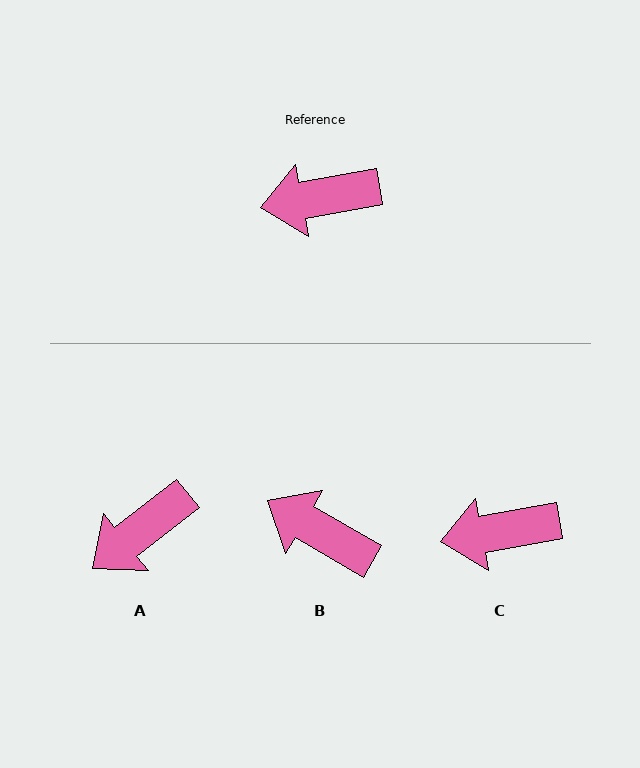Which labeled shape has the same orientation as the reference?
C.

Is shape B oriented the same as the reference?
No, it is off by about 40 degrees.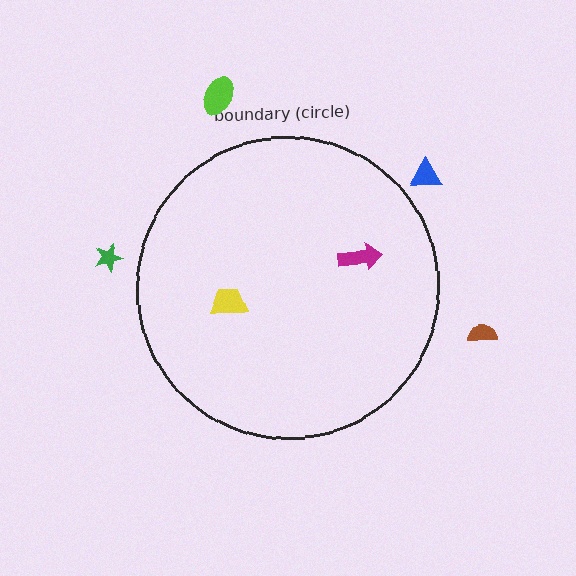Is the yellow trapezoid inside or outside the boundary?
Inside.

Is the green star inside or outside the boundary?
Outside.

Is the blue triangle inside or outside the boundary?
Outside.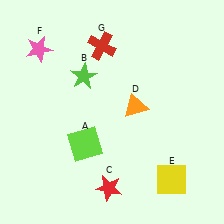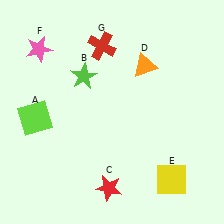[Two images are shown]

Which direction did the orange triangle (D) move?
The orange triangle (D) moved up.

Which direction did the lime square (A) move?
The lime square (A) moved left.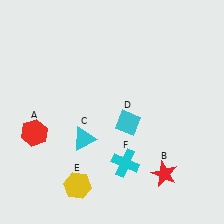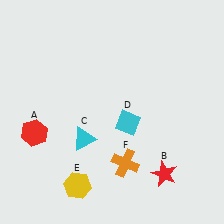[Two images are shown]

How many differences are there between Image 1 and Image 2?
There is 1 difference between the two images.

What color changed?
The cross (F) changed from cyan in Image 1 to orange in Image 2.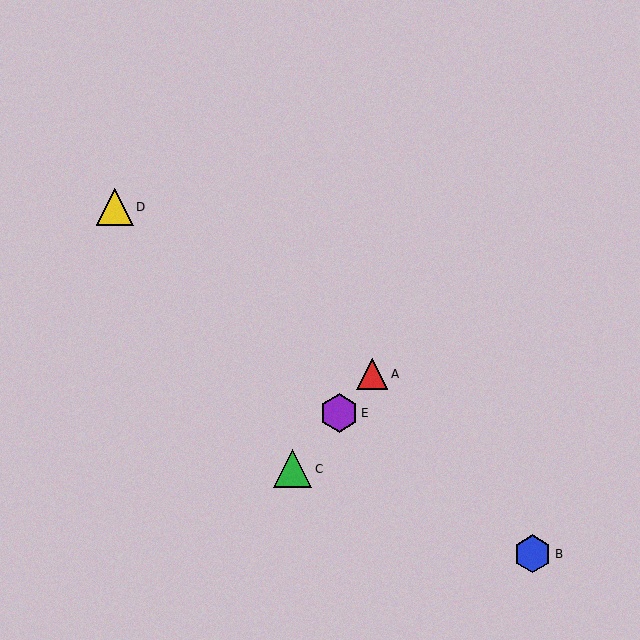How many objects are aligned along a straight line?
3 objects (A, C, E) are aligned along a straight line.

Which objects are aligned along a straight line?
Objects A, C, E are aligned along a straight line.